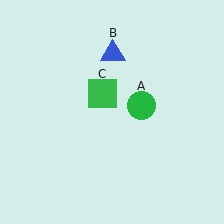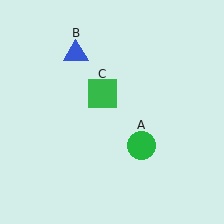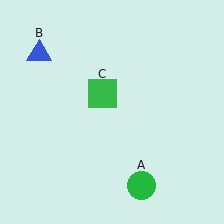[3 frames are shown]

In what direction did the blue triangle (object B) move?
The blue triangle (object B) moved left.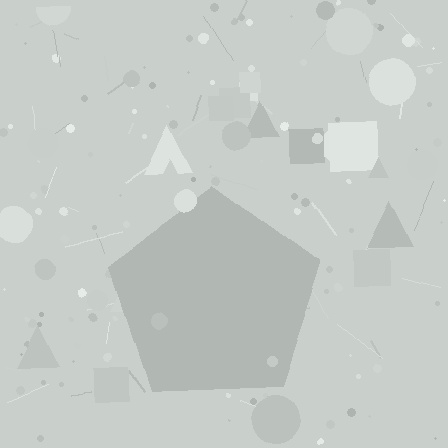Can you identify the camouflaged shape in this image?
The camouflaged shape is a pentagon.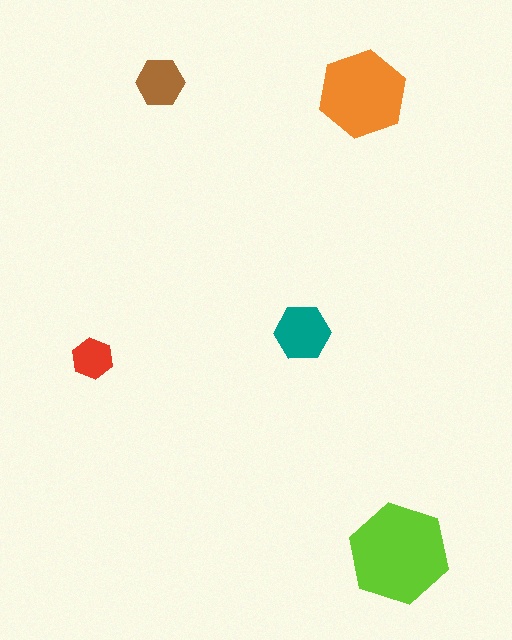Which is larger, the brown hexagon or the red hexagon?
The brown one.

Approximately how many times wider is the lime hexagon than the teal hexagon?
About 2 times wider.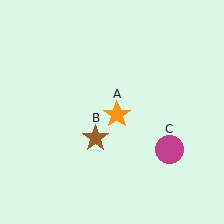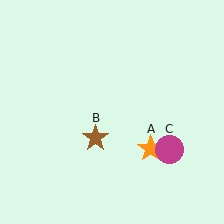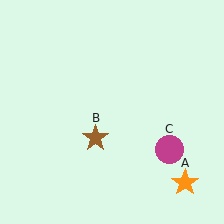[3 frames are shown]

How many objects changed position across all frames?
1 object changed position: orange star (object A).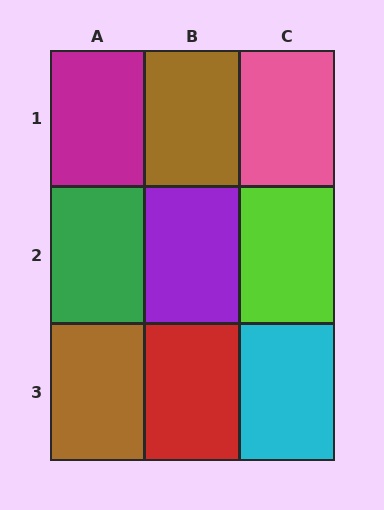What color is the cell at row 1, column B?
Brown.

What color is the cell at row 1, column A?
Magenta.